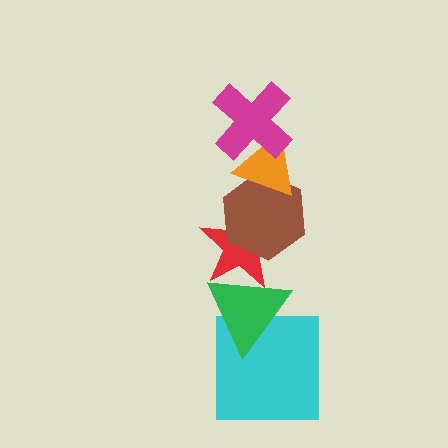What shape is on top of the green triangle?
The red star is on top of the green triangle.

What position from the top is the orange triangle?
The orange triangle is 2nd from the top.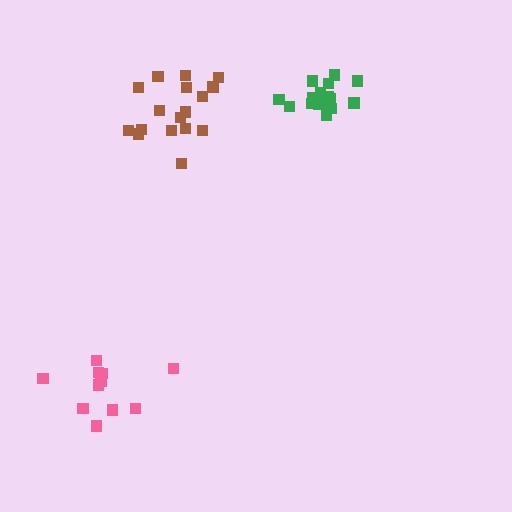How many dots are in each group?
Group 1: 15 dots, Group 2: 17 dots, Group 3: 11 dots (43 total).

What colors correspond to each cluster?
The clusters are colored: green, brown, pink.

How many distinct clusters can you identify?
There are 3 distinct clusters.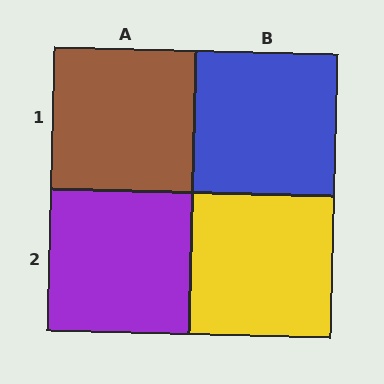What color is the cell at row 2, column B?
Yellow.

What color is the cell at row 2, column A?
Purple.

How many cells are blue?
1 cell is blue.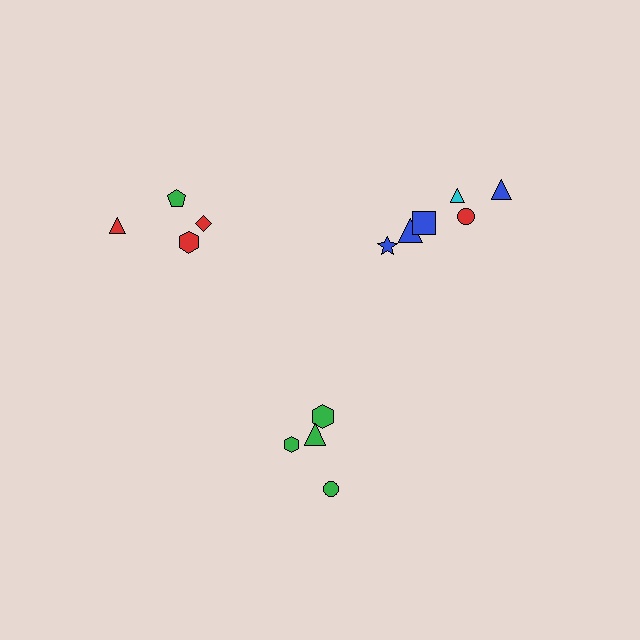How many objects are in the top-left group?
There are 4 objects.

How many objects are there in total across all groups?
There are 14 objects.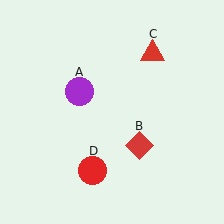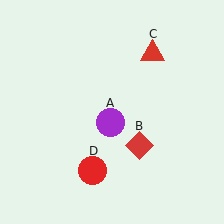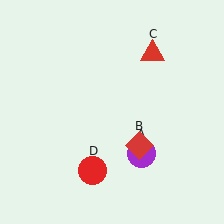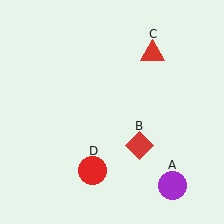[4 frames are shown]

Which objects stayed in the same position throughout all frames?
Red diamond (object B) and red triangle (object C) and red circle (object D) remained stationary.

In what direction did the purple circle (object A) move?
The purple circle (object A) moved down and to the right.